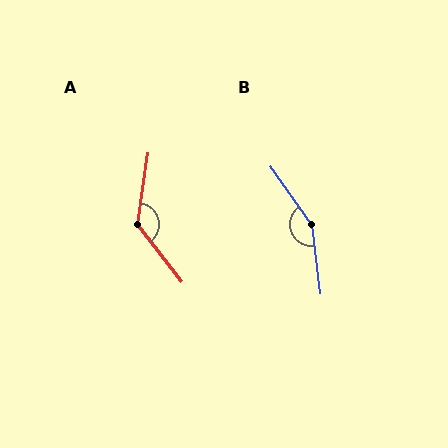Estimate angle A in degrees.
Approximately 133 degrees.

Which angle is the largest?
B, at approximately 152 degrees.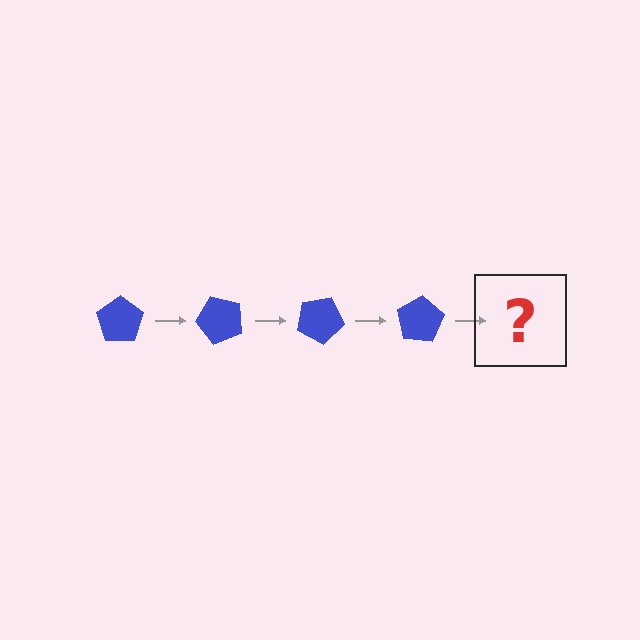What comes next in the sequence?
The next element should be a blue pentagon rotated 200 degrees.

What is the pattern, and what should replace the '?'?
The pattern is that the pentagon rotates 50 degrees each step. The '?' should be a blue pentagon rotated 200 degrees.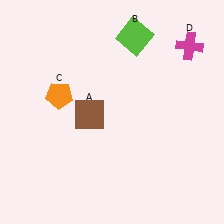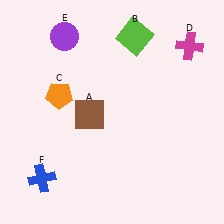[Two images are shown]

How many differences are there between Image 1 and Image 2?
There are 2 differences between the two images.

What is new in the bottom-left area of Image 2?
A blue cross (F) was added in the bottom-left area of Image 2.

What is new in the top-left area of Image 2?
A purple circle (E) was added in the top-left area of Image 2.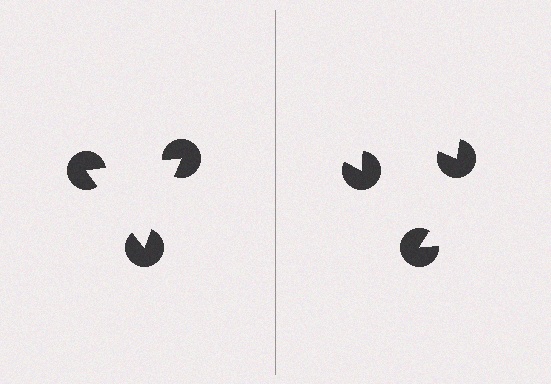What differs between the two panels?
The pac-man discs are positioned identically on both sides; only the wedge orientations differ. On the left they align to a triangle; on the right they are misaligned.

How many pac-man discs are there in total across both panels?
6 — 3 on each side.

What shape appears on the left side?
An illusory triangle.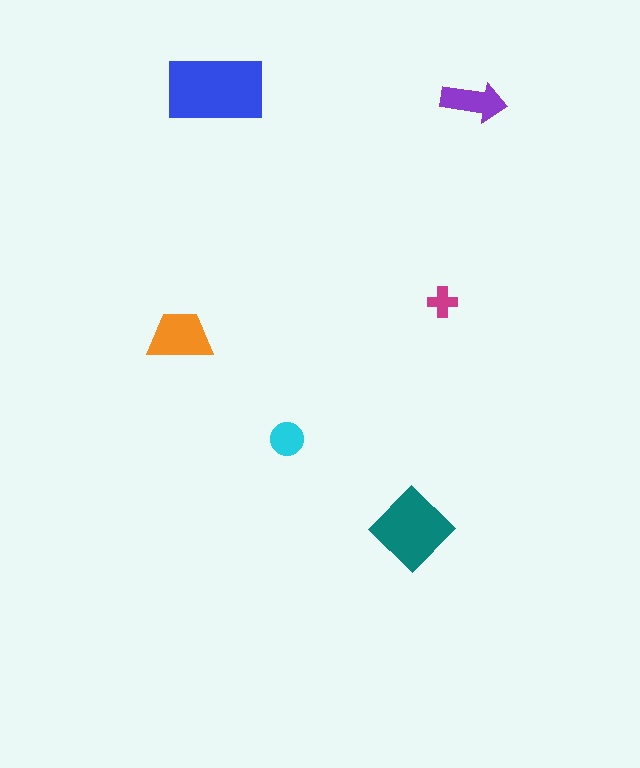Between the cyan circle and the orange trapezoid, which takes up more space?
The orange trapezoid.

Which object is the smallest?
The magenta cross.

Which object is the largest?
The blue rectangle.